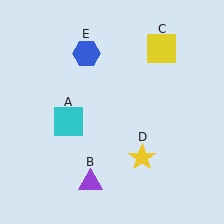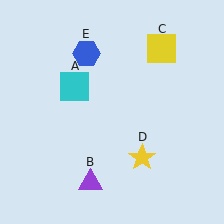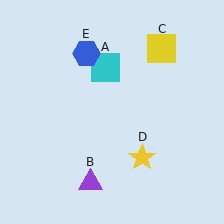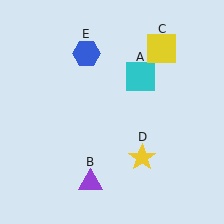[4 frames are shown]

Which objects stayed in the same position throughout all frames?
Purple triangle (object B) and yellow square (object C) and yellow star (object D) and blue hexagon (object E) remained stationary.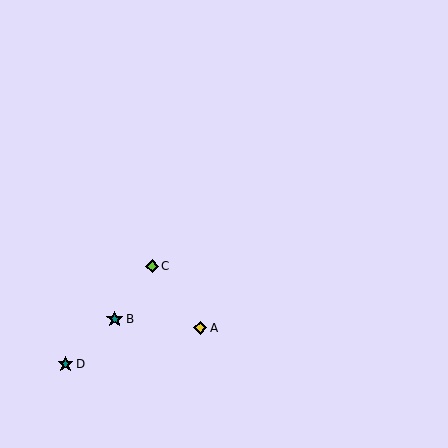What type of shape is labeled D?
Shape D is a teal star.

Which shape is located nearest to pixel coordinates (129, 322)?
The teal star (labeled B) at (115, 319) is nearest to that location.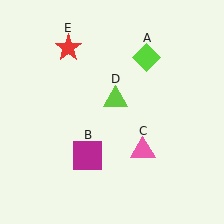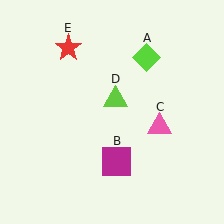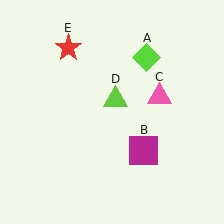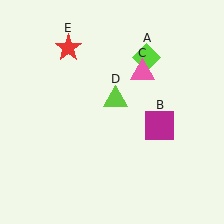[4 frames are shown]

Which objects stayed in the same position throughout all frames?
Lime diamond (object A) and lime triangle (object D) and red star (object E) remained stationary.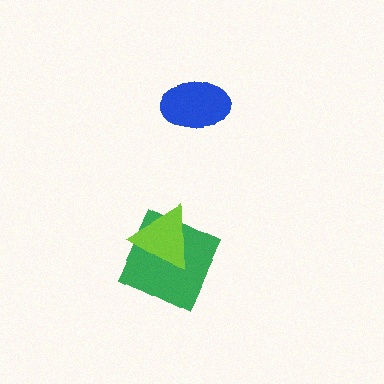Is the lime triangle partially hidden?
No, no other shape covers it.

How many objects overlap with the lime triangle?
1 object overlaps with the lime triangle.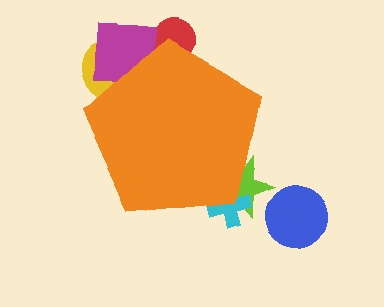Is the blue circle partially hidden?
No, the blue circle is fully visible.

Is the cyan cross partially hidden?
Yes, the cyan cross is partially hidden behind the orange pentagon.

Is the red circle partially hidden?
Yes, the red circle is partially hidden behind the orange pentagon.